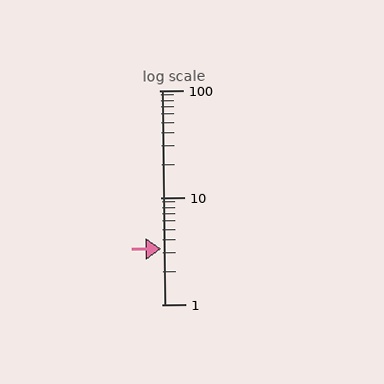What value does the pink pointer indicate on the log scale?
The pointer indicates approximately 3.3.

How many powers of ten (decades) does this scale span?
The scale spans 2 decades, from 1 to 100.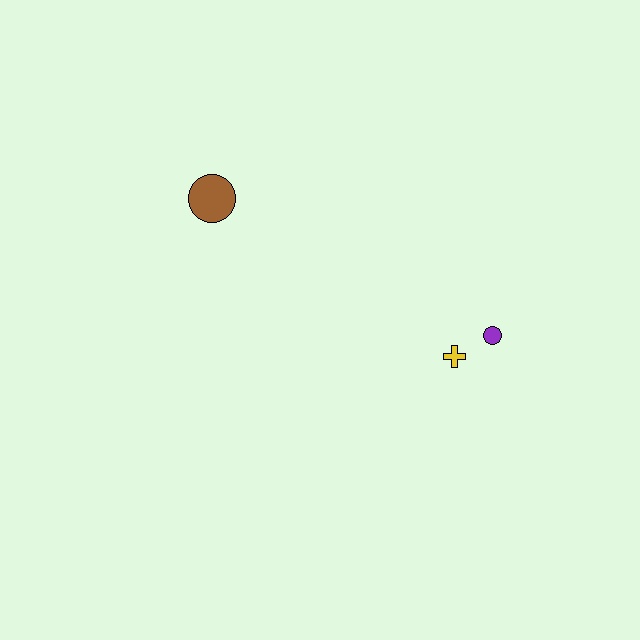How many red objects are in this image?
There are no red objects.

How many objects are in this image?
There are 3 objects.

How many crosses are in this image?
There is 1 cross.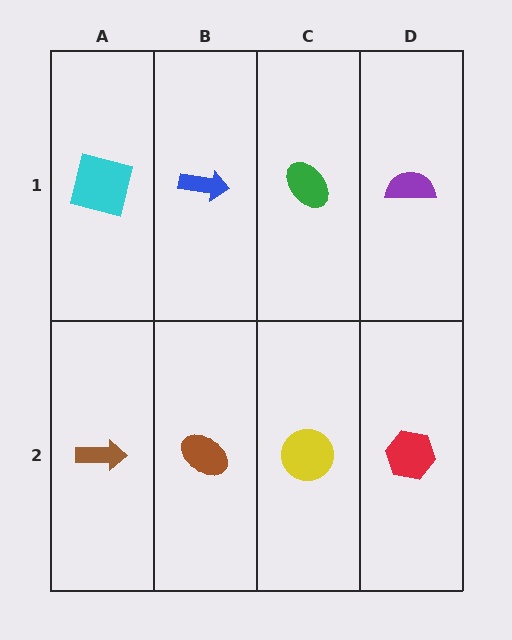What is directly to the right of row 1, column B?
A green ellipse.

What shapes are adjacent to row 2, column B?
A blue arrow (row 1, column B), a brown arrow (row 2, column A), a yellow circle (row 2, column C).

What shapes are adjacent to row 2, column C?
A green ellipse (row 1, column C), a brown ellipse (row 2, column B), a red hexagon (row 2, column D).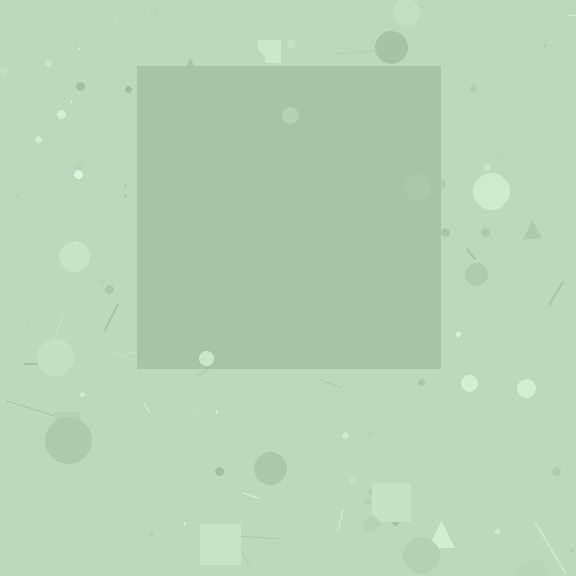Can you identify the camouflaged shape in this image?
The camouflaged shape is a square.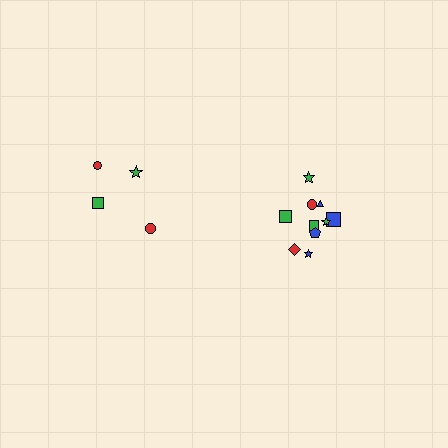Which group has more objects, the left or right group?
The right group.